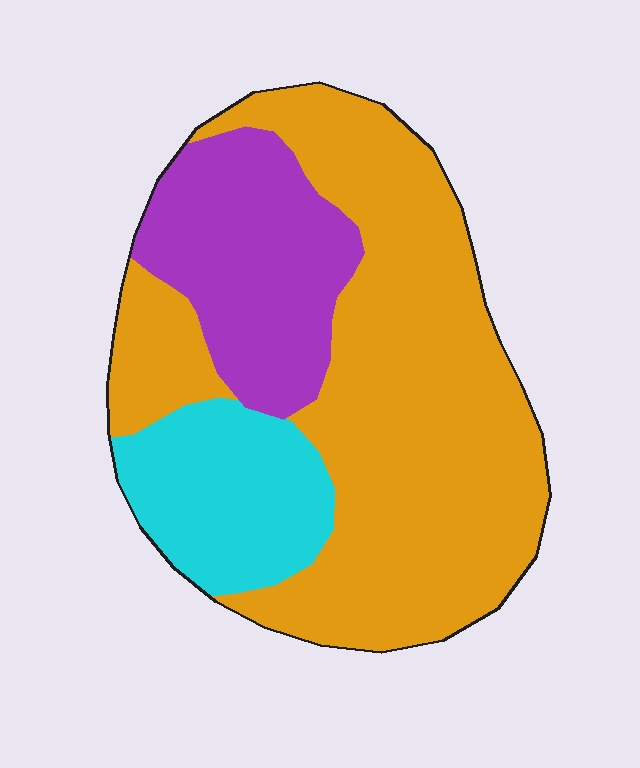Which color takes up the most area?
Orange, at roughly 60%.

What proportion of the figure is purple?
Purple covers about 20% of the figure.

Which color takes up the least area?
Cyan, at roughly 15%.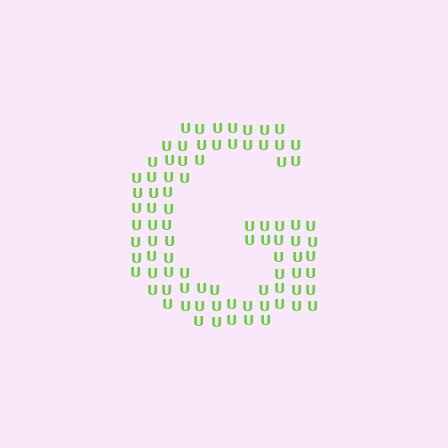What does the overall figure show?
The overall figure shows the letter G.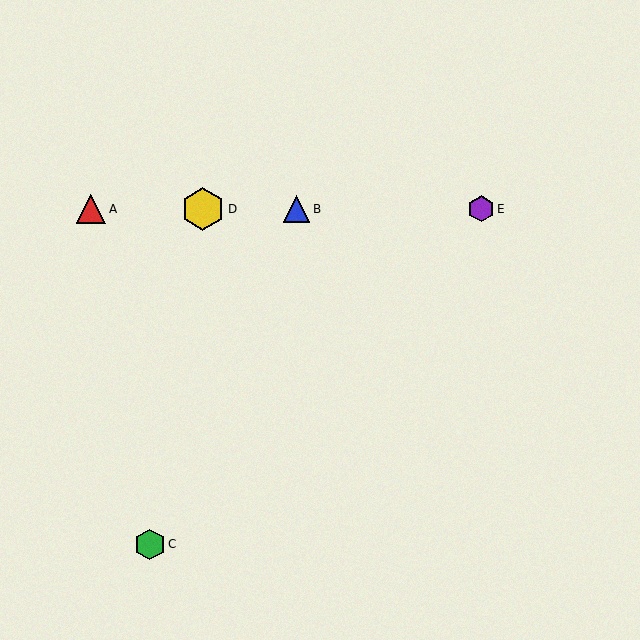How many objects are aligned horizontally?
4 objects (A, B, D, E) are aligned horizontally.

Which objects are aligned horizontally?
Objects A, B, D, E are aligned horizontally.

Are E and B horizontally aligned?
Yes, both are at y≈209.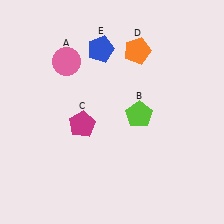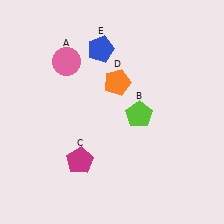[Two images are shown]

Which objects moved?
The objects that moved are: the magenta pentagon (C), the orange pentagon (D).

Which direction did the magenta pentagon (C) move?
The magenta pentagon (C) moved down.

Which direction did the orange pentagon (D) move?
The orange pentagon (D) moved down.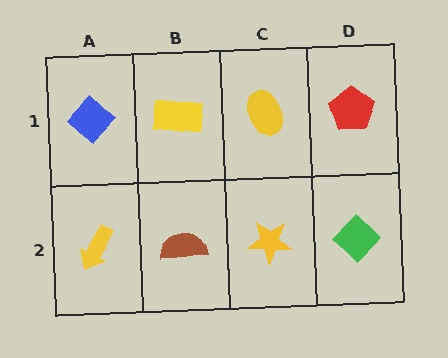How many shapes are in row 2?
4 shapes.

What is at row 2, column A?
A yellow arrow.